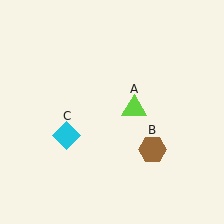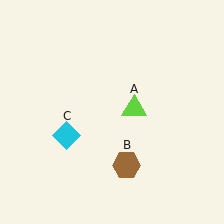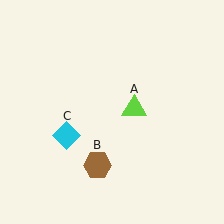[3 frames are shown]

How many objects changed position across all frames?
1 object changed position: brown hexagon (object B).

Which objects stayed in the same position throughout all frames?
Lime triangle (object A) and cyan diamond (object C) remained stationary.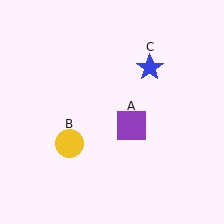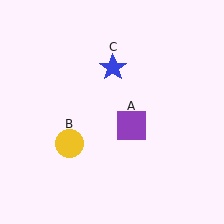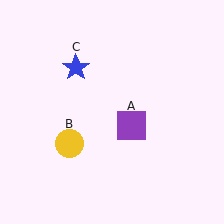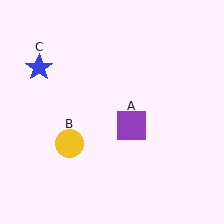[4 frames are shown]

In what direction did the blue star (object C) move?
The blue star (object C) moved left.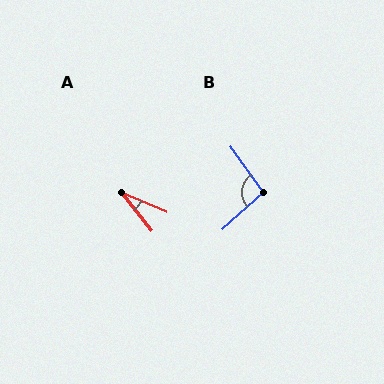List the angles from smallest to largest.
A (29°), B (97°).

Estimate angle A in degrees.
Approximately 29 degrees.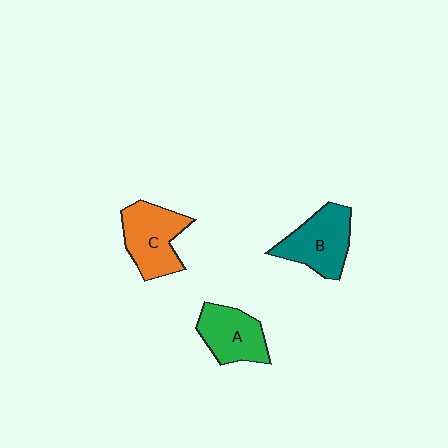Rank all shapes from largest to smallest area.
From largest to smallest: C (orange), B (teal), A (green).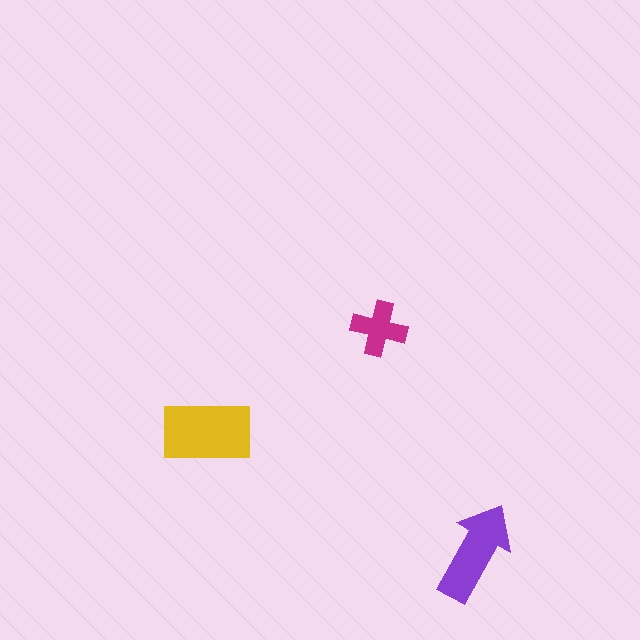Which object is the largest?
The yellow rectangle.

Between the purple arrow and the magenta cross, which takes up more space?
The purple arrow.